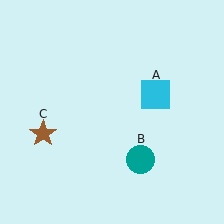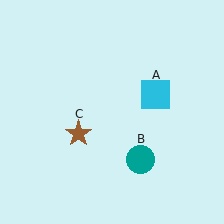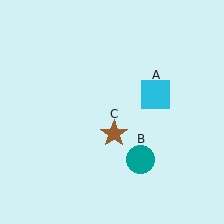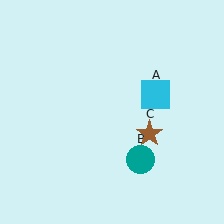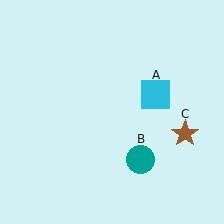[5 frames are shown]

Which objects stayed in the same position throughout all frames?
Cyan square (object A) and teal circle (object B) remained stationary.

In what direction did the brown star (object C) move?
The brown star (object C) moved right.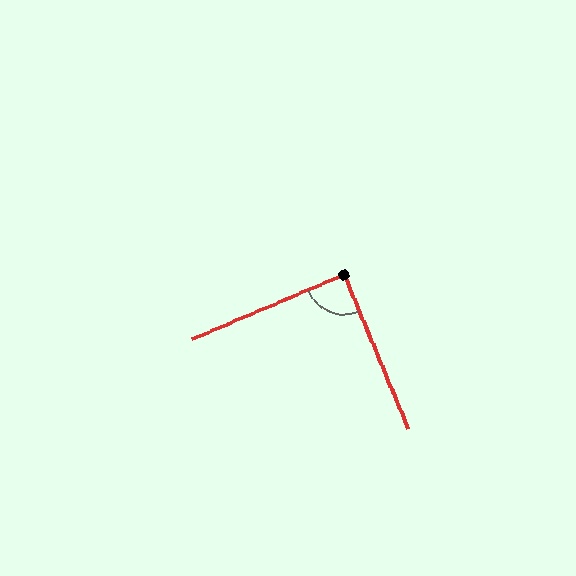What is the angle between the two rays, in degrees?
Approximately 90 degrees.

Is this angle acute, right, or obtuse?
It is approximately a right angle.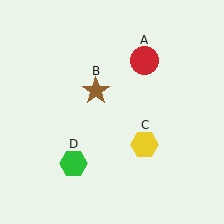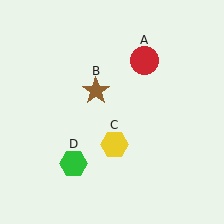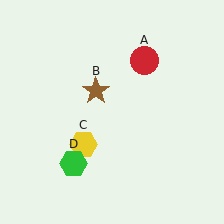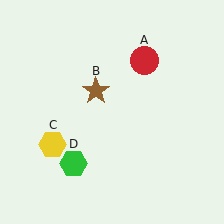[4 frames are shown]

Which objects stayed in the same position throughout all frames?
Red circle (object A) and brown star (object B) and green hexagon (object D) remained stationary.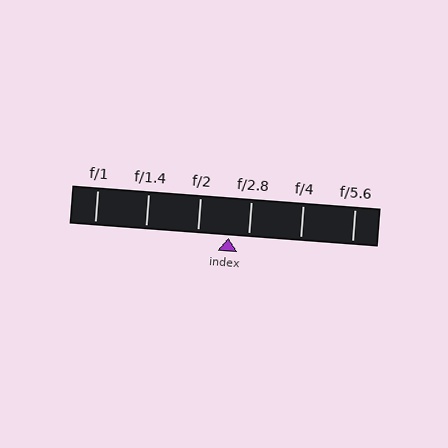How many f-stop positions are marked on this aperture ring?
There are 6 f-stop positions marked.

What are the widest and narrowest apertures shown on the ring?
The widest aperture shown is f/1 and the narrowest is f/5.6.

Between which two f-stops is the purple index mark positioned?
The index mark is between f/2 and f/2.8.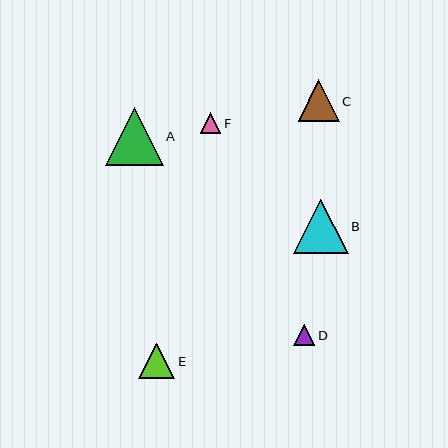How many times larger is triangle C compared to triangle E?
Triangle C is approximately 1.2 times the size of triangle E.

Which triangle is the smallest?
Triangle F is the smallest with a size of approximately 20 pixels.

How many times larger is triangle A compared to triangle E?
Triangle A is approximately 1.6 times the size of triangle E.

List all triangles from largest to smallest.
From largest to smallest: A, B, C, E, D, F.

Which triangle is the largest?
Triangle A is the largest with a size of approximately 58 pixels.